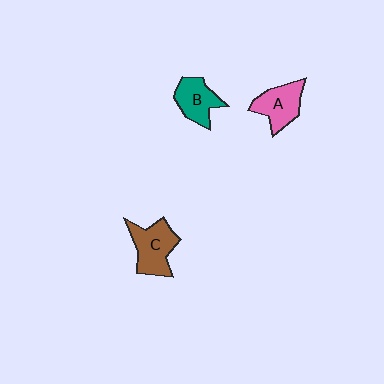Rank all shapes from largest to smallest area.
From largest to smallest: C (brown), A (pink), B (teal).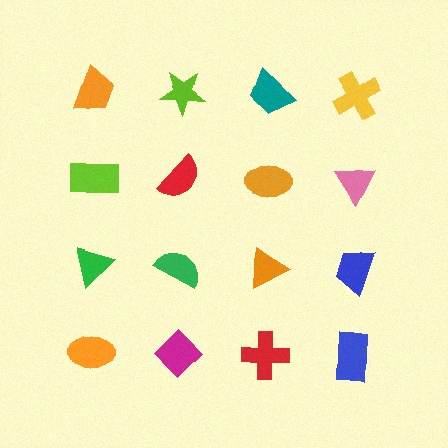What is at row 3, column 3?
An orange triangle.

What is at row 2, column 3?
An orange ellipse.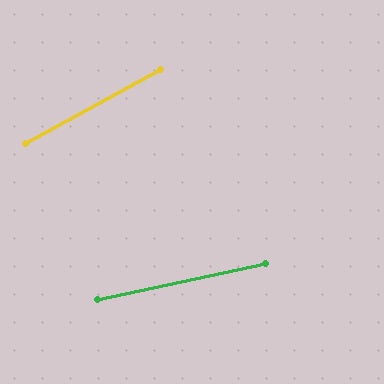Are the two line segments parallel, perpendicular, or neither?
Neither parallel nor perpendicular — they differ by about 17°.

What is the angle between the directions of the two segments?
Approximately 17 degrees.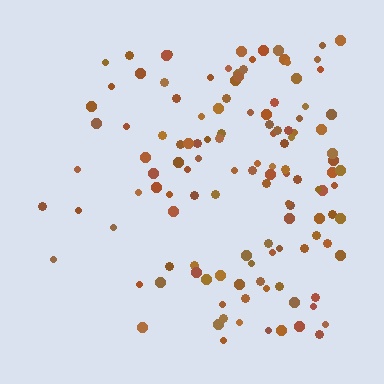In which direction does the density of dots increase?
From left to right, with the right side densest.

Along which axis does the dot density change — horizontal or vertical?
Horizontal.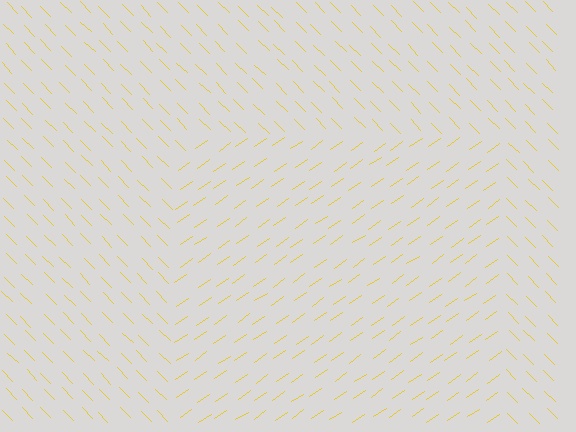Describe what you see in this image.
The image is filled with small yellow line segments. A rectangle region in the image has lines oriented differently from the surrounding lines, creating a visible texture boundary.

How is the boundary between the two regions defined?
The boundary is defined purely by a change in line orientation (approximately 80 degrees difference). All lines are the same color and thickness.